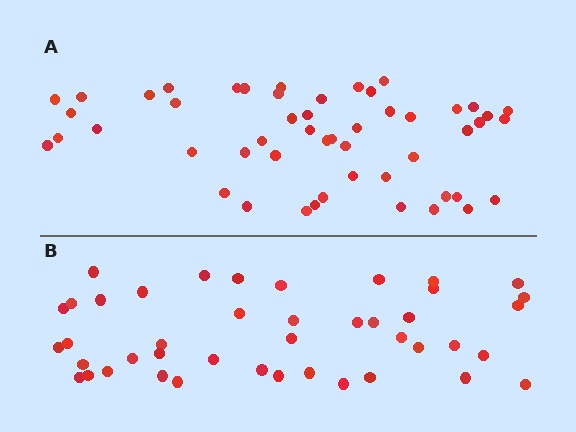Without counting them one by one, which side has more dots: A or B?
Region A (the top region) has more dots.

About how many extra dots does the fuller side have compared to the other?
Region A has roughly 8 or so more dots than region B.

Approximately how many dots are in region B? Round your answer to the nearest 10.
About 40 dots. (The exact count is 43, which rounds to 40.)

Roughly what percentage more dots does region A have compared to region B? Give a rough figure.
About 20% more.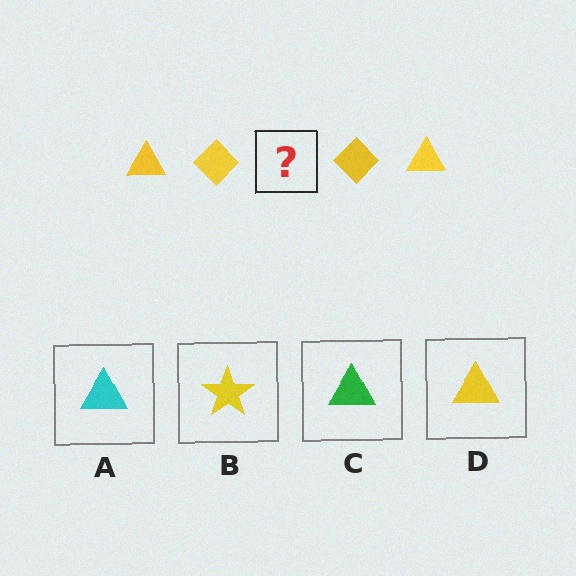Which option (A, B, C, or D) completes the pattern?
D.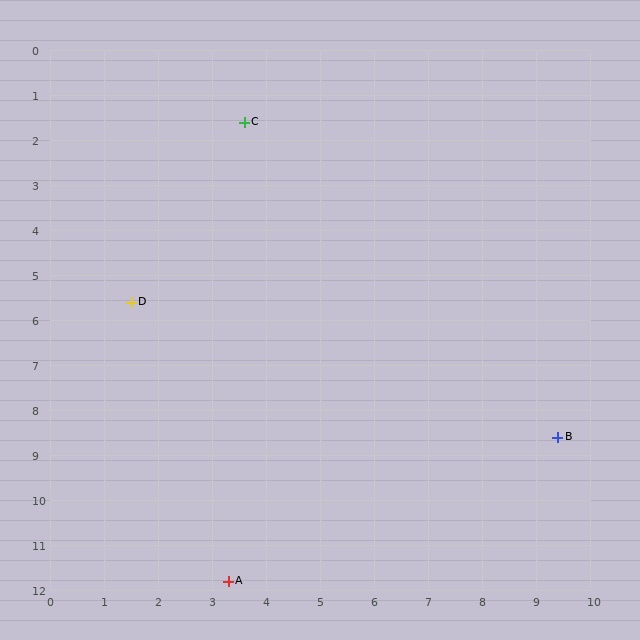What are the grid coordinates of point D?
Point D is at approximately (1.5, 5.6).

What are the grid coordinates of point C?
Point C is at approximately (3.6, 1.6).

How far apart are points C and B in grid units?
Points C and B are about 9.1 grid units apart.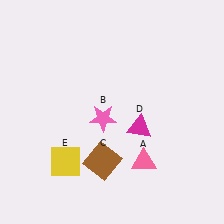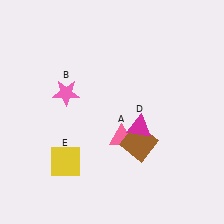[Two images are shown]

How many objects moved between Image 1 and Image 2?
3 objects moved between the two images.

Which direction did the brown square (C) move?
The brown square (C) moved right.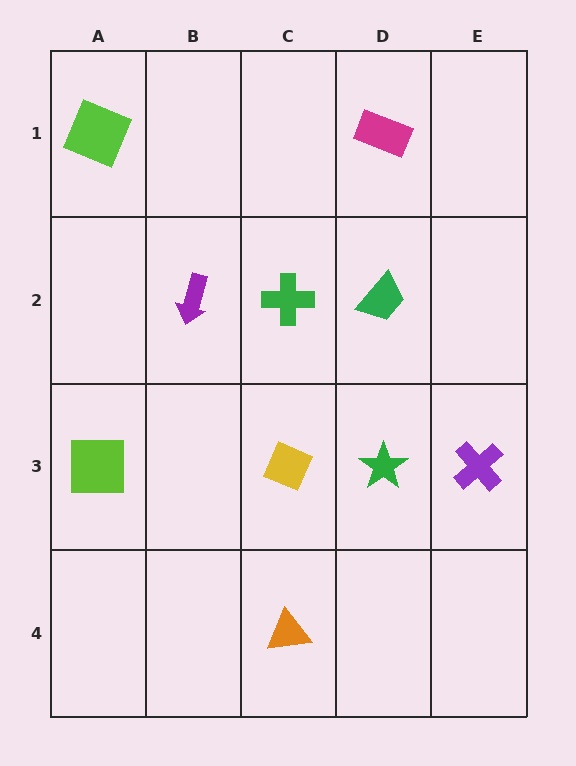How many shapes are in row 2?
3 shapes.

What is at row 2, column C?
A green cross.